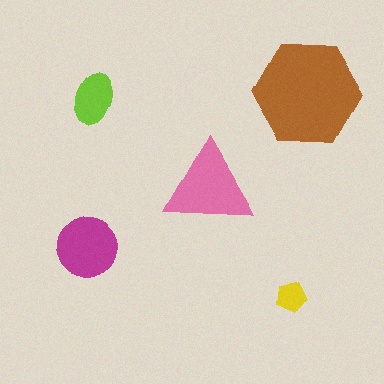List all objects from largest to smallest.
The brown hexagon, the pink triangle, the magenta circle, the lime ellipse, the yellow pentagon.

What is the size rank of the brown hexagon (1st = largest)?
1st.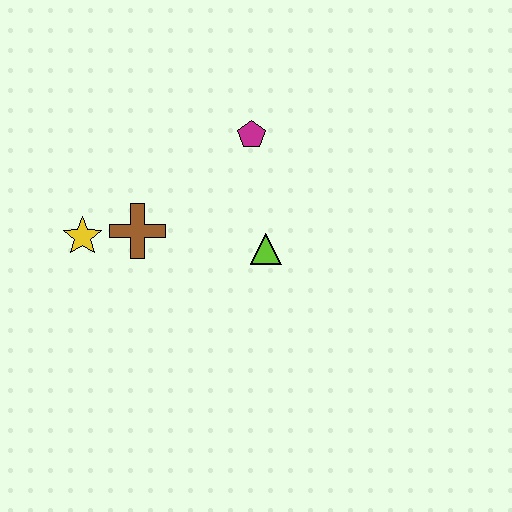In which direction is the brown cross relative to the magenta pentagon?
The brown cross is to the left of the magenta pentagon.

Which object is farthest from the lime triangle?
The yellow star is farthest from the lime triangle.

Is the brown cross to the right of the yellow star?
Yes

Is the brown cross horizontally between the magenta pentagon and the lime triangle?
No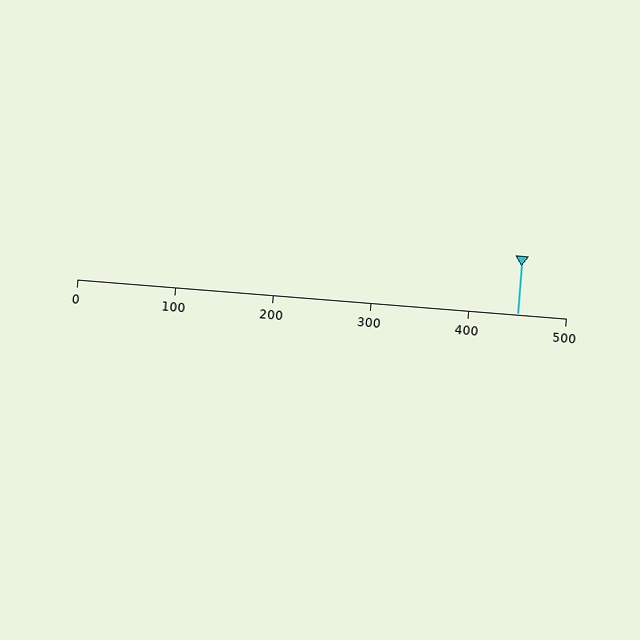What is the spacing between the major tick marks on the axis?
The major ticks are spaced 100 apart.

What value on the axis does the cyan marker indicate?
The marker indicates approximately 450.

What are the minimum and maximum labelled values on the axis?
The axis runs from 0 to 500.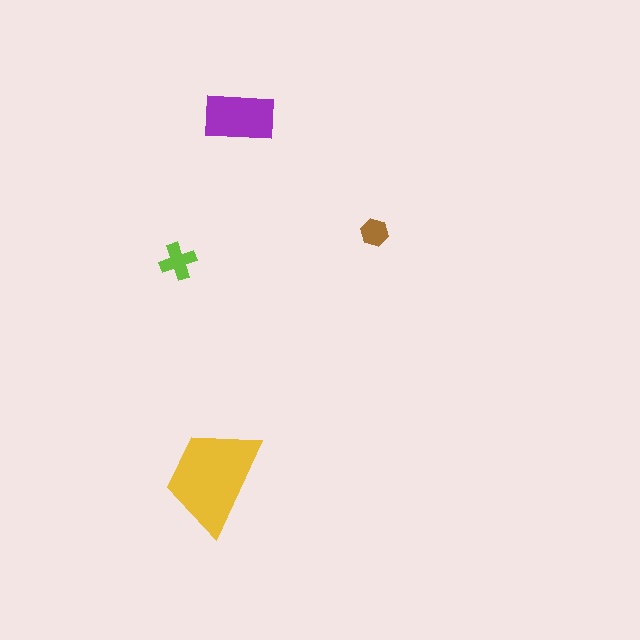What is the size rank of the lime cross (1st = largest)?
3rd.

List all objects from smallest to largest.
The brown hexagon, the lime cross, the purple rectangle, the yellow trapezoid.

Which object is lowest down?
The yellow trapezoid is bottommost.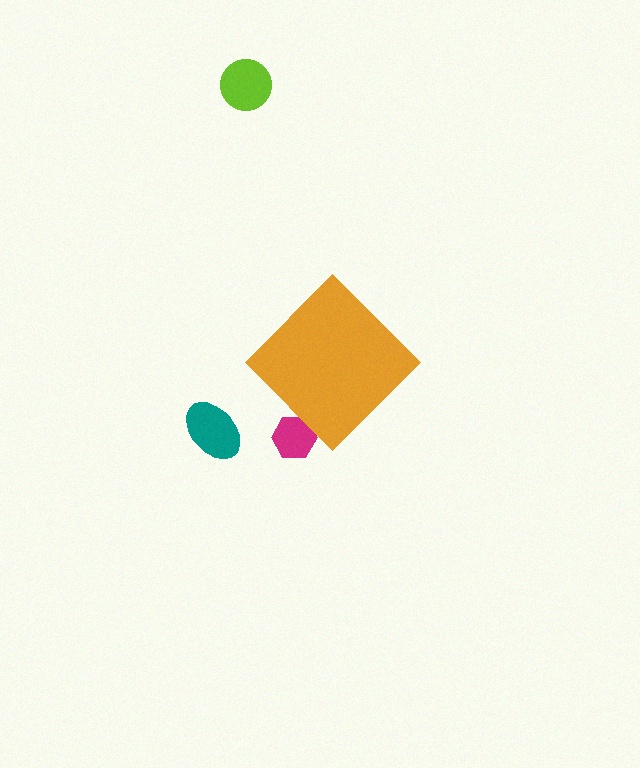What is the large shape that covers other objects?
An orange diamond.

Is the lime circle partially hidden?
No, the lime circle is fully visible.